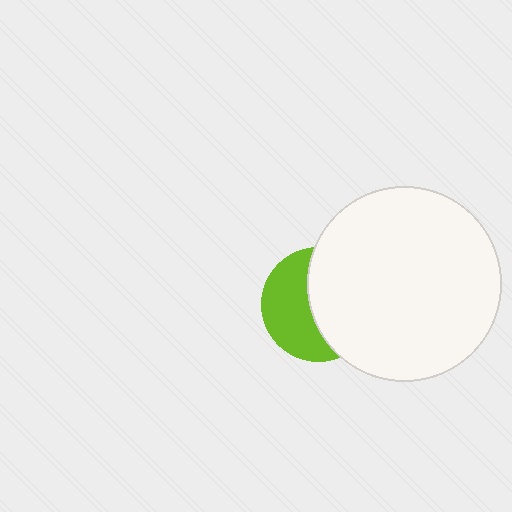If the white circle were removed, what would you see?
You would see the complete lime circle.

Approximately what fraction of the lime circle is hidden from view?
Roughly 53% of the lime circle is hidden behind the white circle.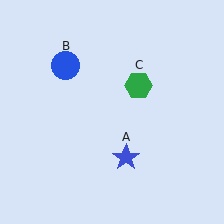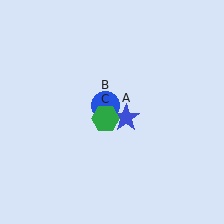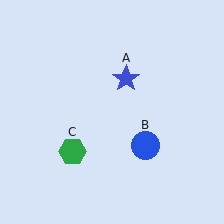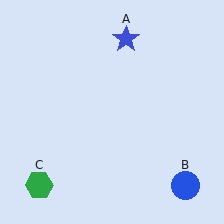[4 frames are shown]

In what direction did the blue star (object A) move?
The blue star (object A) moved up.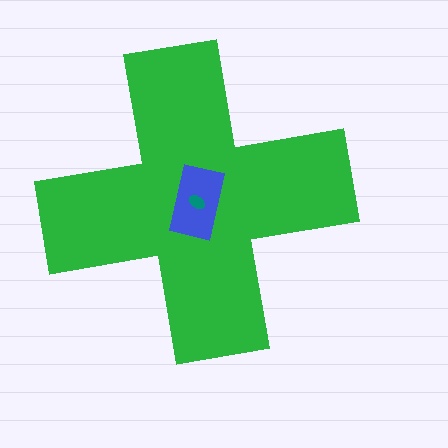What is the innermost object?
The teal ellipse.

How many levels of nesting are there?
3.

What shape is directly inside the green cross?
The blue rectangle.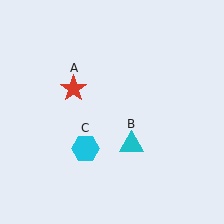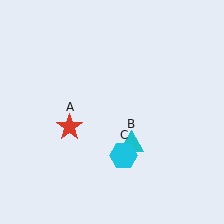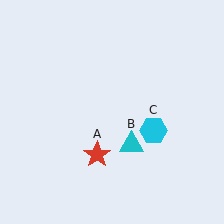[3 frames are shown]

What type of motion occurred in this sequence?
The red star (object A), cyan hexagon (object C) rotated counterclockwise around the center of the scene.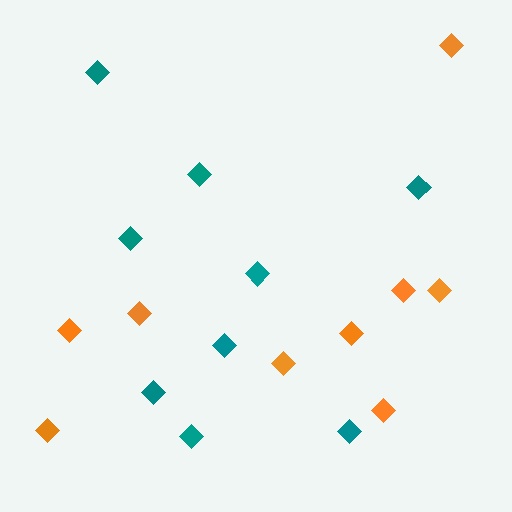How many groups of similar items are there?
There are 2 groups: one group of teal diamonds (9) and one group of orange diamonds (9).